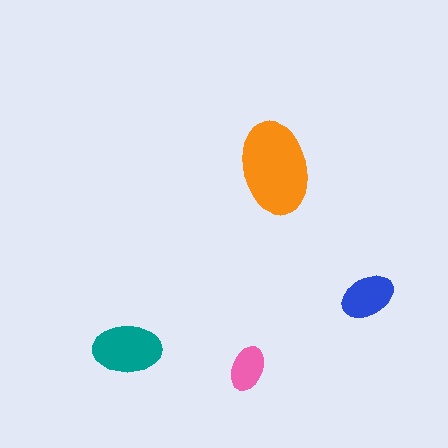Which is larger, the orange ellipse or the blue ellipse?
The orange one.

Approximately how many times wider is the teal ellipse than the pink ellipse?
About 1.5 times wider.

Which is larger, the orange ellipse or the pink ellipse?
The orange one.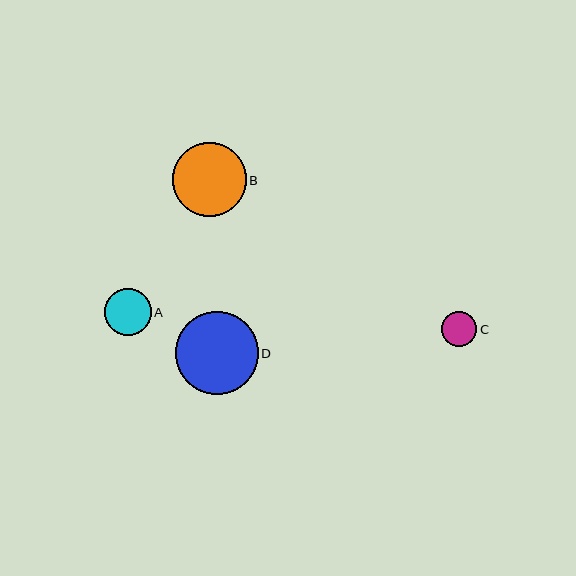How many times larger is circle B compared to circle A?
Circle B is approximately 1.6 times the size of circle A.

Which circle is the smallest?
Circle C is the smallest with a size of approximately 35 pixels.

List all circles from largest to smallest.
From largest to smallest: D, B, A, C.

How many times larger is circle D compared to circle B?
Circle D is approximately 1.1 times the size of circle B.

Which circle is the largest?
Circle D is the largest with a size of approximately 83 pixels.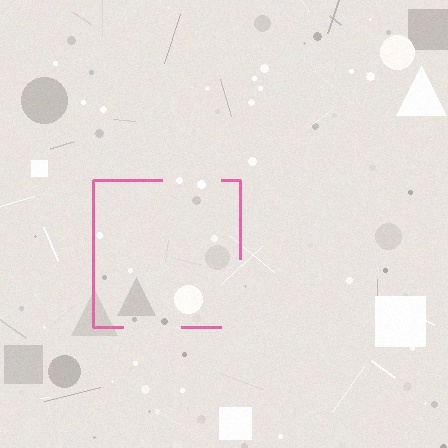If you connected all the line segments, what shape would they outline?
They would outline a square.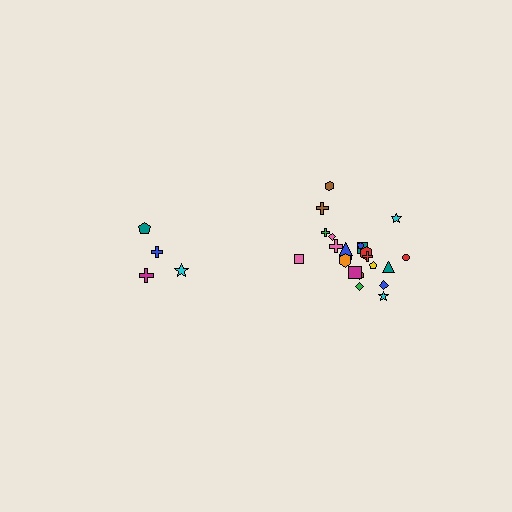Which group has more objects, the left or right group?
The right group.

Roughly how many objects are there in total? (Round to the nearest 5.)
Roughly 25 objects in total.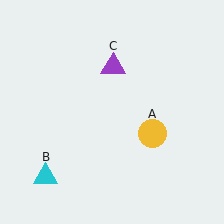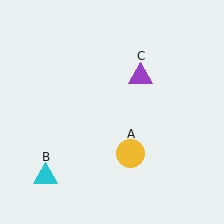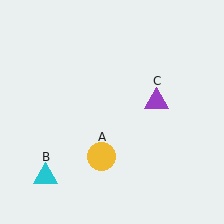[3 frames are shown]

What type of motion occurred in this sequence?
The yellow circle (object A), purple triangle (object C) rotated clockwise around the center of the scene.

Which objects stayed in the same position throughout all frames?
Cyan triangle (object B) remained stationary.